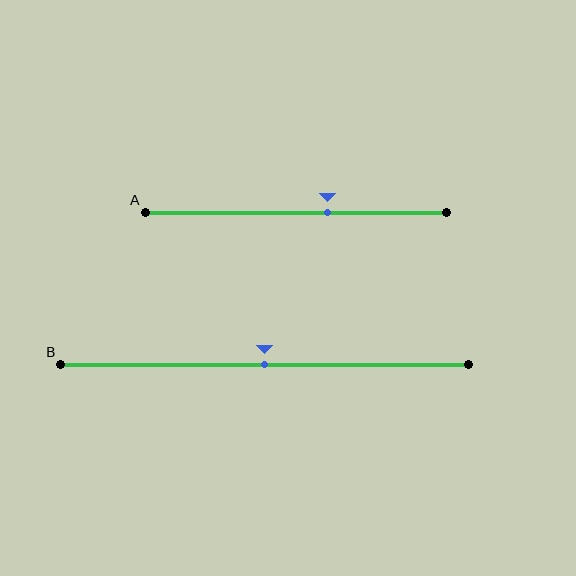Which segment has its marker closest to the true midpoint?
Segment B has its marker closest to the true midpoint.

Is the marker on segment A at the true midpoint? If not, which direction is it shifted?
No, the marker on segment A is shifted to the right by about 11% of the segment length.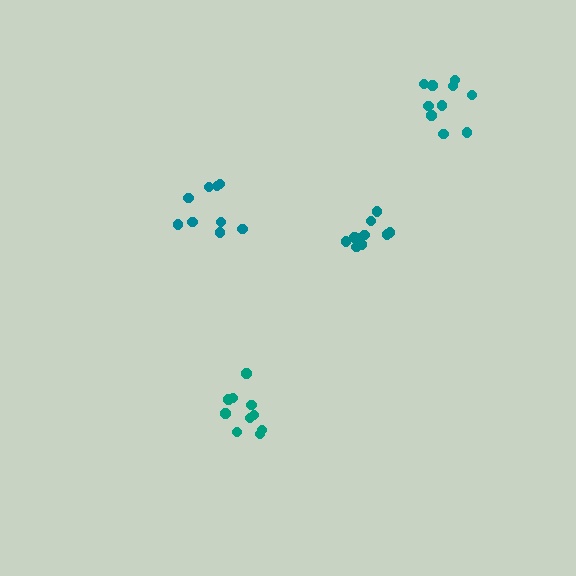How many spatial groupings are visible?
There are 4 spatial groupings.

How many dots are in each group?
Group 1: 9 dots, Group 2: 10 dots, Group 3: 10 dots, Group 4: 10 dots (39 total).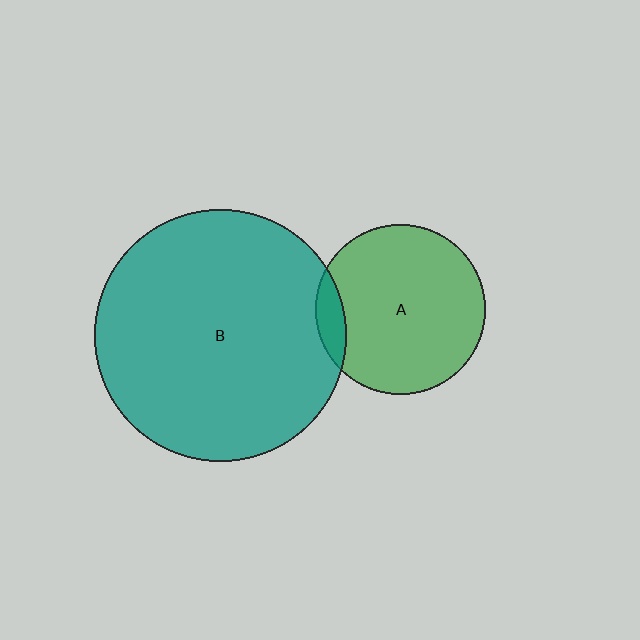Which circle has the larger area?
Circle B (teal).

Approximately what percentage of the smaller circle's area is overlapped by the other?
Approximately 10%.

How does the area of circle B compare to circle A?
Approximately 2.2 times.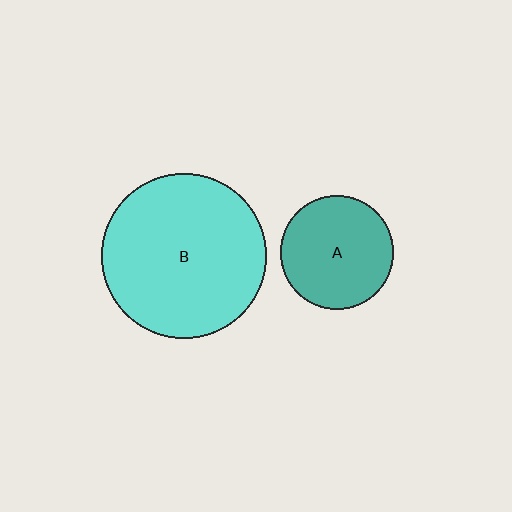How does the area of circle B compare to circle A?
Approximately 2.1 times.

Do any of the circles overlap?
No, none of the circles overlap.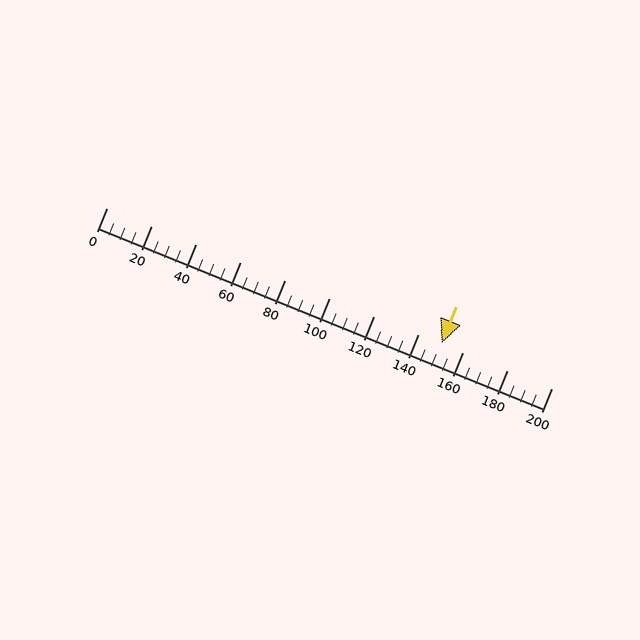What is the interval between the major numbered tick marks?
The major tick marks are spaced 20 units apart.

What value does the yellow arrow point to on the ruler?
The yellow arrow points to approximately 151.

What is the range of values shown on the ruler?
The ruler shows values from 0 to 200.